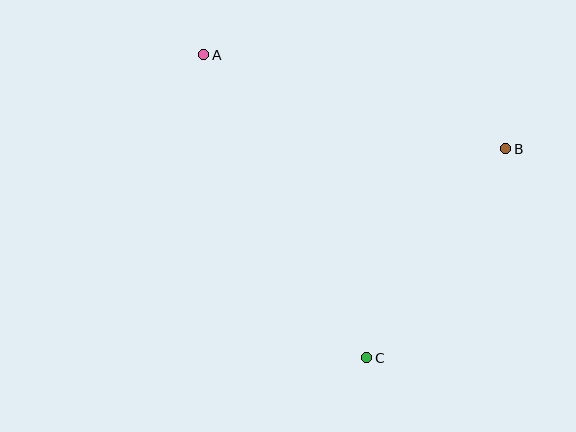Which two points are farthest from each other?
Points A and C are farthest from each other.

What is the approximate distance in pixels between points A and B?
The distance between A and B is approximately 316 pixels.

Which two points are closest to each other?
Points B and C are closest to each other.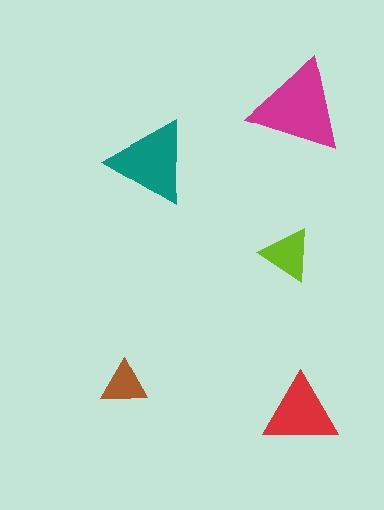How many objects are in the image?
There are 5 objects in the image.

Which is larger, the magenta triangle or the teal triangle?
The magenta one.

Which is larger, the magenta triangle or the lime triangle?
The magenta one.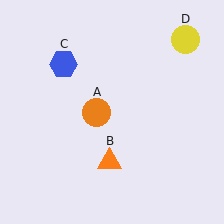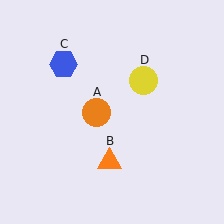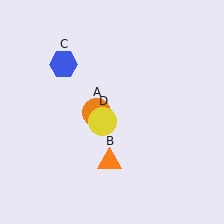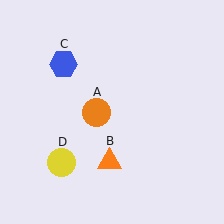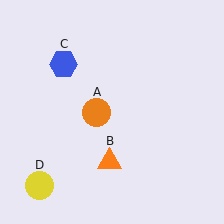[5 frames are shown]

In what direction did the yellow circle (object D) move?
The yellow circle (object D) moved down and to the left.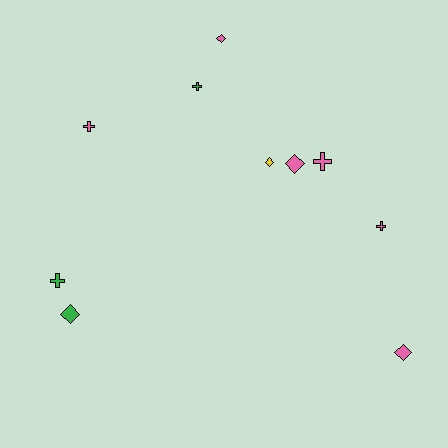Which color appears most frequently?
Pink, with 6 objects.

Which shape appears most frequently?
Diamond, with 5 objects.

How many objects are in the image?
There are 10 objects.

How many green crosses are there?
There are 2 green crosses.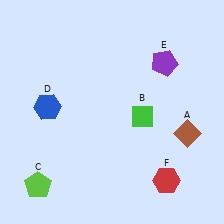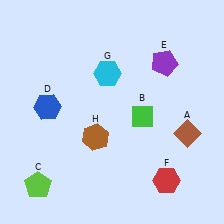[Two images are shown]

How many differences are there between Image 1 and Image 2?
There are 2 differences between the two images.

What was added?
A cyan hexagon (G), a brown hexagon (H) were added in Image 2.